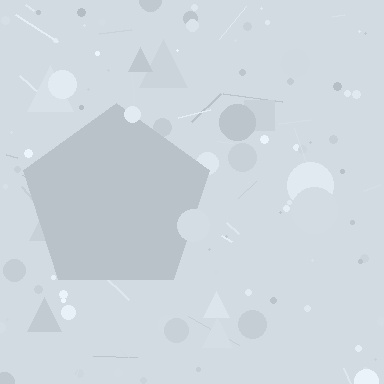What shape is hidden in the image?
A pentagon is hidden in the image.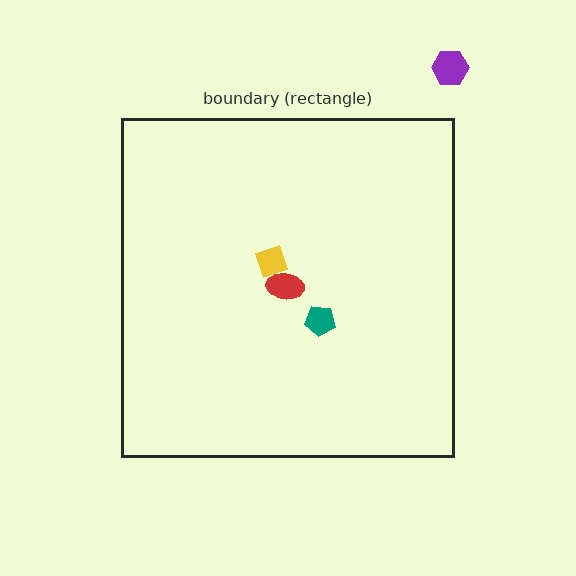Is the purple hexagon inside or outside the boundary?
Outside.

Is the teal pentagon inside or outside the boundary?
Inside.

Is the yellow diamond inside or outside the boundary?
Inside.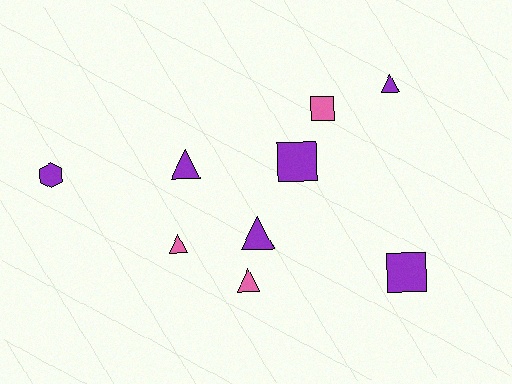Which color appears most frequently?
Purple, with 6 objects.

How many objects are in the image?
There are 9 objects.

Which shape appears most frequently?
Triangle, with 5 objects.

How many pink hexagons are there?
There are no pink hexagons.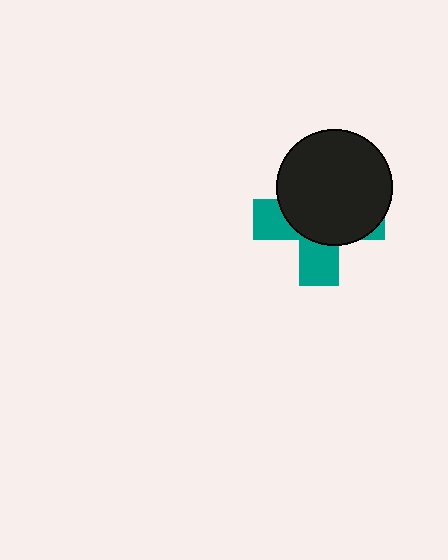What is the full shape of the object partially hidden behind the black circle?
The partially hidden object is a teal cross.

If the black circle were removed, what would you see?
You would see the complete teal cross.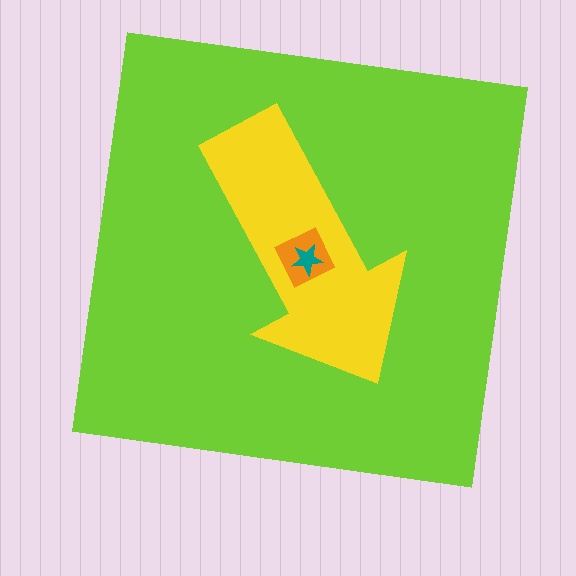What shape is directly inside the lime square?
The yellow arrow.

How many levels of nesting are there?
4.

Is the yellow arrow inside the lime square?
Yes.